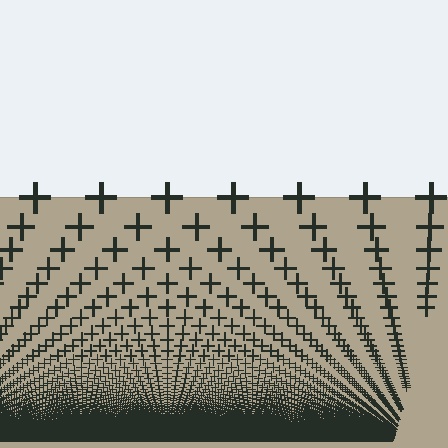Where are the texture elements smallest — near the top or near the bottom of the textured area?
Near the bottom.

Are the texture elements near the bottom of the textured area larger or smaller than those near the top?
Smaller. The gradient is inverted — elements near the bottom are smaller and denser.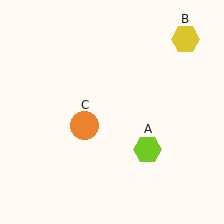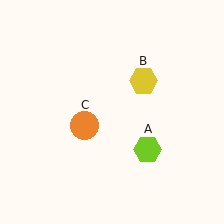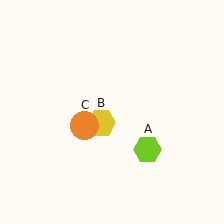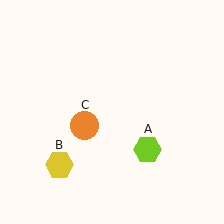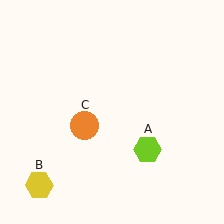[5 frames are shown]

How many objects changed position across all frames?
1 object changed position: yellow hexagon (object B).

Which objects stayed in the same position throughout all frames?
Lime hexagon (object A) and orange circle (object C) remained stationary.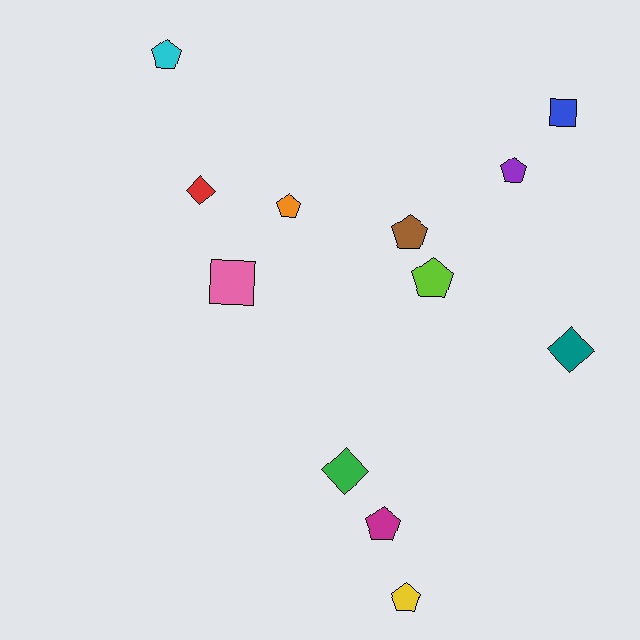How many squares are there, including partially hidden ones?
There are 2 squares.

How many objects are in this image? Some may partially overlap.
There are 12 objects.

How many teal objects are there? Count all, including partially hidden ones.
There is 1 teal object.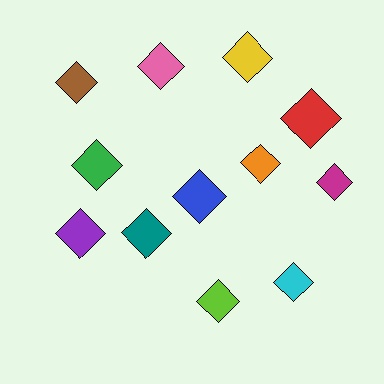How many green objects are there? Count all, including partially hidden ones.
There is 1 green object.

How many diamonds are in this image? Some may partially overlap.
There are 12 diamonds.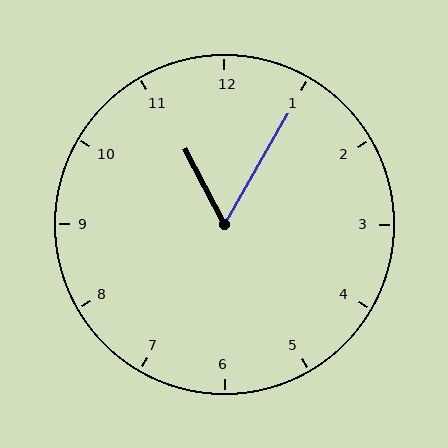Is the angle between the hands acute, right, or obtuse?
It is acute.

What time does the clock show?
11:05.